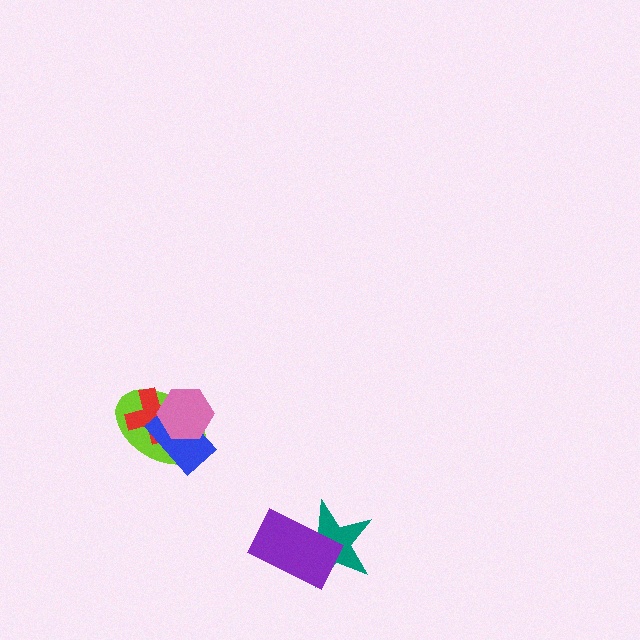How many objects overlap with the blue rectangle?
3 objects overlap with the blue rectangle.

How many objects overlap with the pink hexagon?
3 objects overlap with the pink hexagon.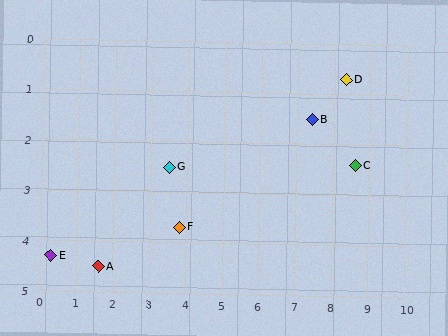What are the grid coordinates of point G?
Point G is at approximately (3.5, 2.5).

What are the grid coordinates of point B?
Point B is at approximately (7.4, 1.5).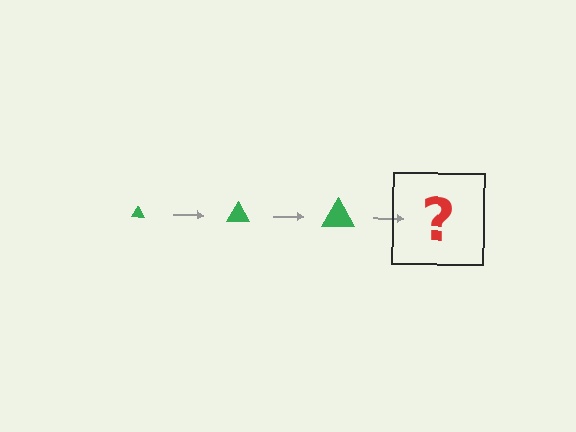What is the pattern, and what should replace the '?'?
The pattern is that the triangle gets progressively larger each step. The '?' should be a green triangle, larger than the previous one.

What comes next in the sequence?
The next element should be a green triangle, larger than the previous one.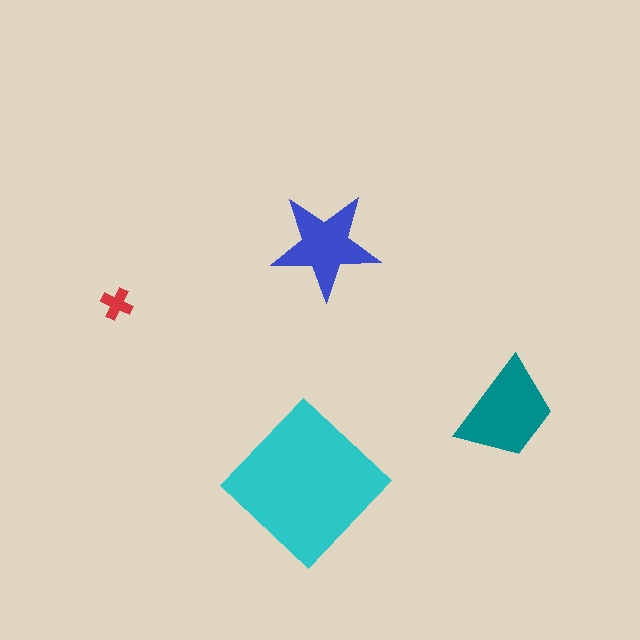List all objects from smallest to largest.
The red cross, the blue star, the teal trapezoid, the cyan diamond.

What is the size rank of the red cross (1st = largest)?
4th.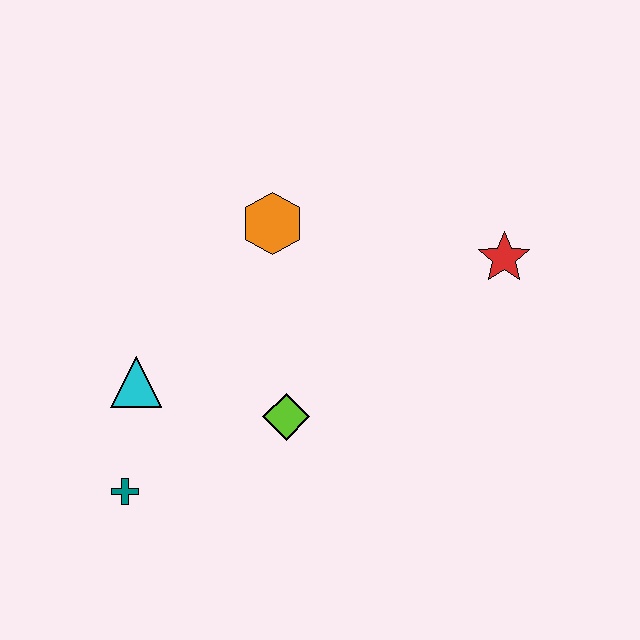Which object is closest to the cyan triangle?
The teal cross is closest to the cyan triangle.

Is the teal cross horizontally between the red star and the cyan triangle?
No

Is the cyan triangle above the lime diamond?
Yes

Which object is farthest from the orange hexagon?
The teal cross is farthest from the orange hexagon.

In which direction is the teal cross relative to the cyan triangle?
The teal cross is below the cyan triangle.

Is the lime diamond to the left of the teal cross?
No